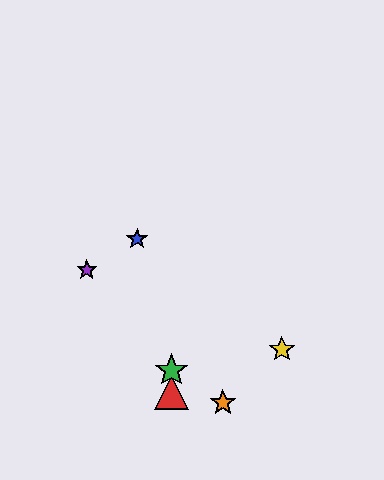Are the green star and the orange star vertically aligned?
No, the green star is at x≈172 and the orange star is at x≈223.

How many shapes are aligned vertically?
2 shapes (the red triangle, the green star) are aligned vertically.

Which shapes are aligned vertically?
The red triangle, the green star are aligned vertically.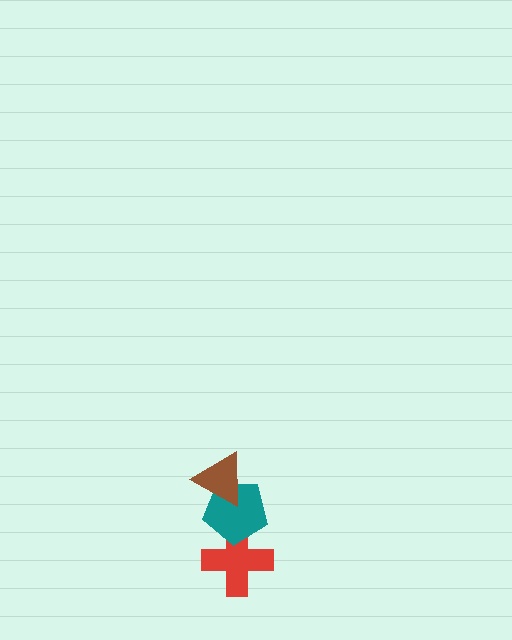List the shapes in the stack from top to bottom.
From top to bottom: the brown triangle, the teal pentagon, the red cross.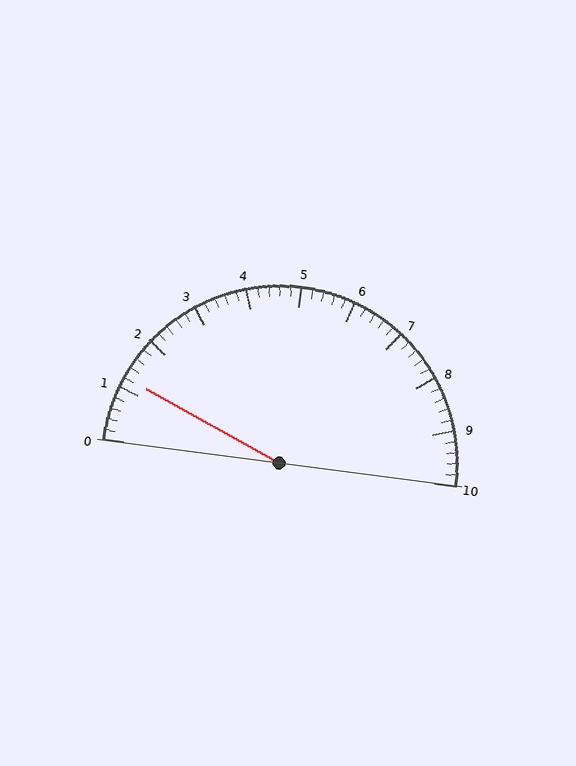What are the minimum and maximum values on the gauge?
The gauge ranges from 0 to 10.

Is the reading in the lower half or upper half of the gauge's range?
The reading is in the lower half of the range (0 to 10).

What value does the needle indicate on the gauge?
The needle indicates approximately 1.2.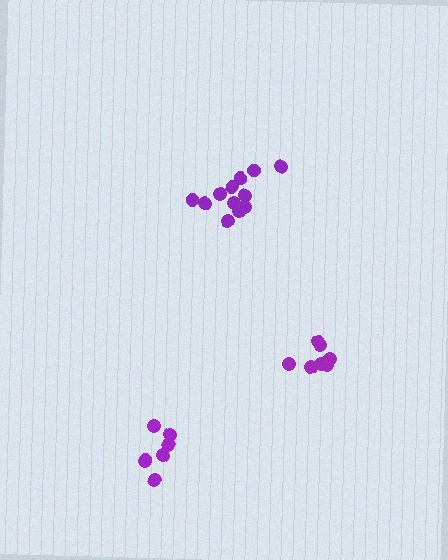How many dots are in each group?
Group 1: 8 dots, Group 2: 12 dots, Group 3: 7 dots (27 total).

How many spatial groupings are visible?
There are 3 spatial groupings.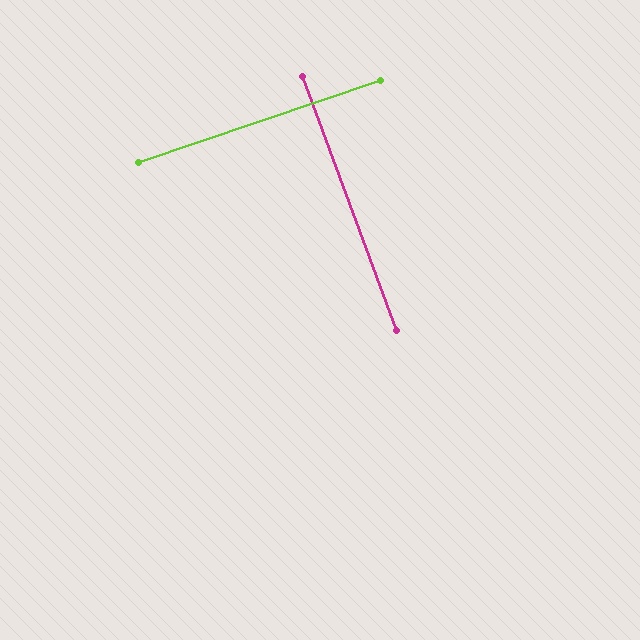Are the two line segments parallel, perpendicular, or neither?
Perpendicular — they meet at approximately 88°.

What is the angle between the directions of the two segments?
Approximately 88 degrees.